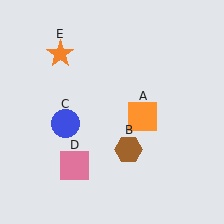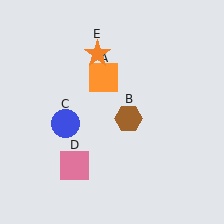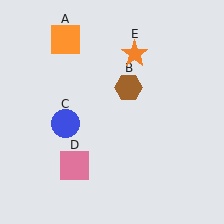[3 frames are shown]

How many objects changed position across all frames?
3 objects changed position: orange square (object A), brown hexagon (object B), orange star (object E).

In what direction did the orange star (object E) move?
The orange star (object E) moved right.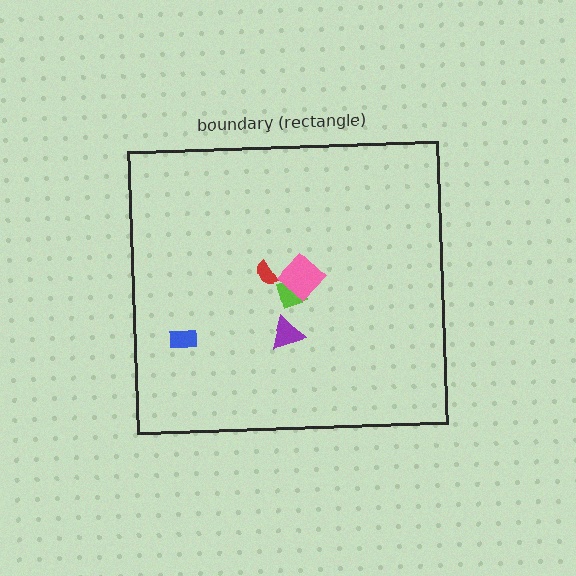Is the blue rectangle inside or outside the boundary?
Inside.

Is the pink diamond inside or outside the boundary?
Inside.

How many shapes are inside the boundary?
5 inside, 0 outside.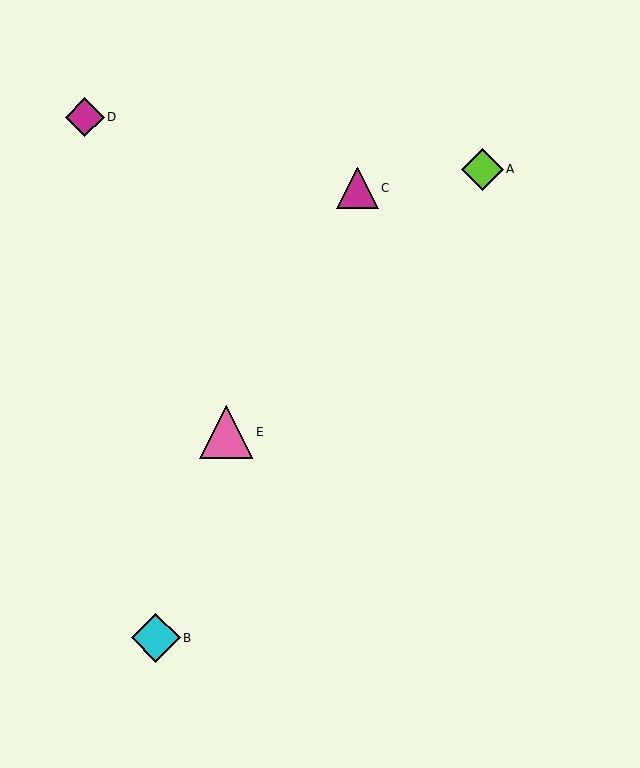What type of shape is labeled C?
Shape C is a magenta triangle.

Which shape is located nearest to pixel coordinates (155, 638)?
The cyan diamond (labeled B) at (156, 638) is nearest to that location.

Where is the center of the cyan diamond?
The center of the cyan diamond is at (156, 638).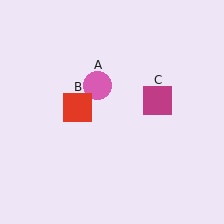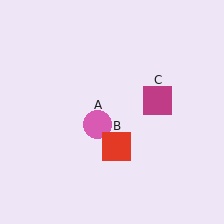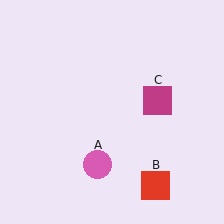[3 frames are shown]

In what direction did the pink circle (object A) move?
The pink circle (object A) moved down.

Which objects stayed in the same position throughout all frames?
Magenta square (object C) remained stationary.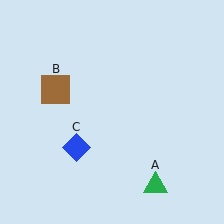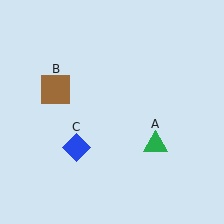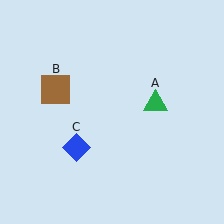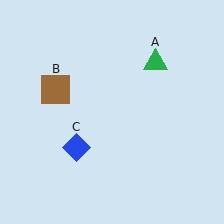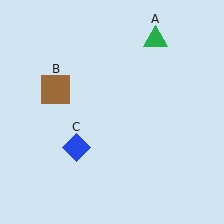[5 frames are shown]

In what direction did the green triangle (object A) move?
The green triangle (object A) moved up.